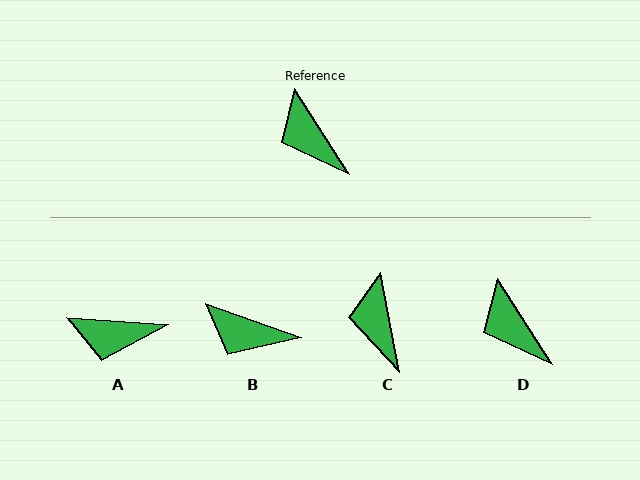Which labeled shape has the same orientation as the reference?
D.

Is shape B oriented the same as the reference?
No, it is off by about 38 degrees.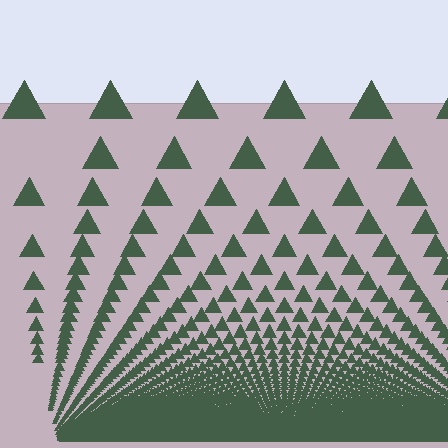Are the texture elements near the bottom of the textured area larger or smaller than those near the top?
Smaller. The gradient is inverted — elements near the bottom are smaller and denser.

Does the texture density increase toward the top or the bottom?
Density increases toward the bottom.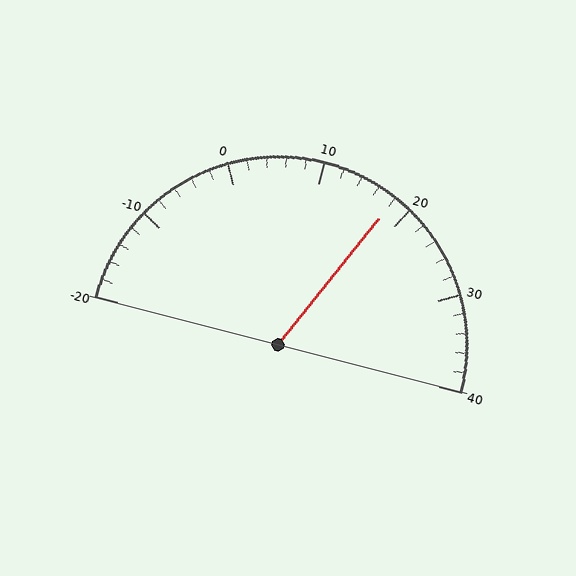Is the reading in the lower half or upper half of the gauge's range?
The reading is in the upper half of the range (-20 to 40).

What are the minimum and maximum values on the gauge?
The gauge ranges from -20 to 40.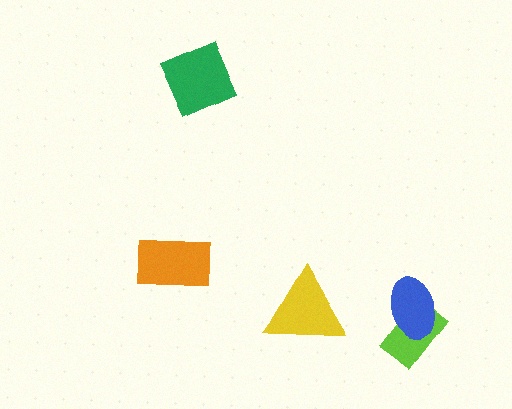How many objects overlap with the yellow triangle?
0 objects overlap with the yellow triangle.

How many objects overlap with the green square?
0 objects overlap with the green square.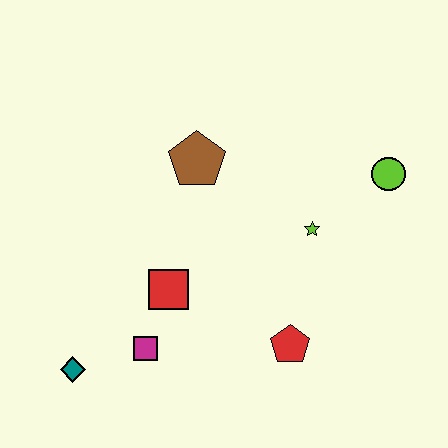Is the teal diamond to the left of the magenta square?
Yes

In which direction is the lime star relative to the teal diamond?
The lime star is to the right of the teal diamond.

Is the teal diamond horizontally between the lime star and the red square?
No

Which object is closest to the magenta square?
The red square is closest to the magenta square.